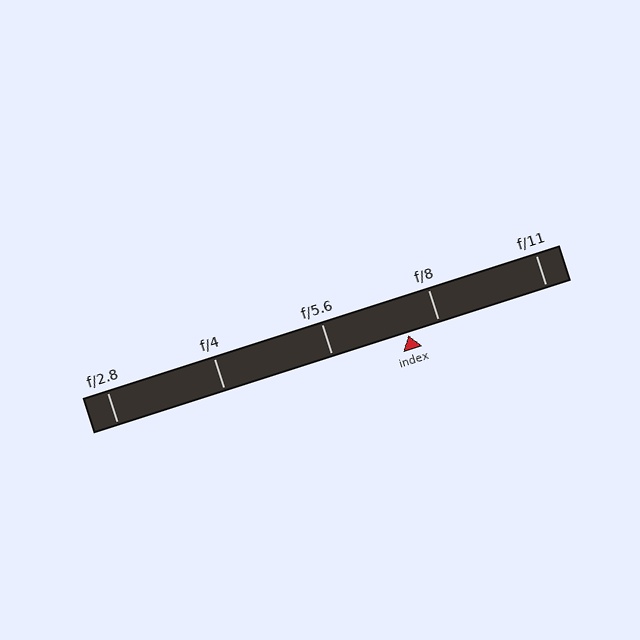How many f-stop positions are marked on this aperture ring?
There are 5 f-stop positions marked.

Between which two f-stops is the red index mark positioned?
The index mark is between f/5.6 and f/8.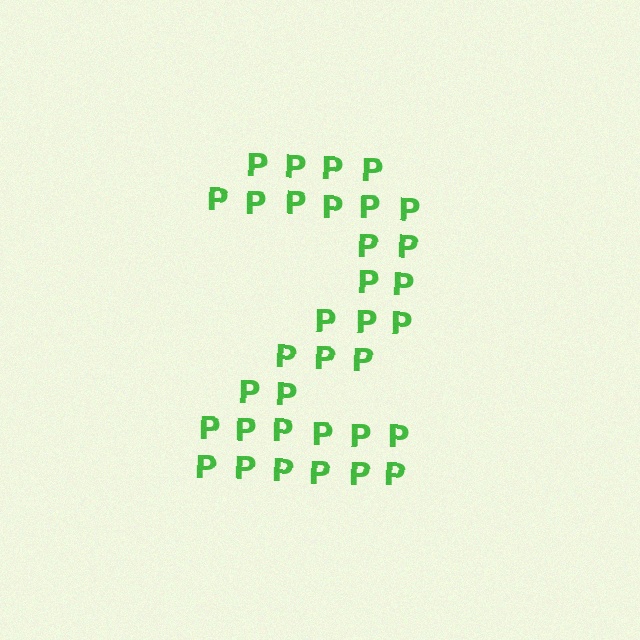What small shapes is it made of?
It is made of small letter P's.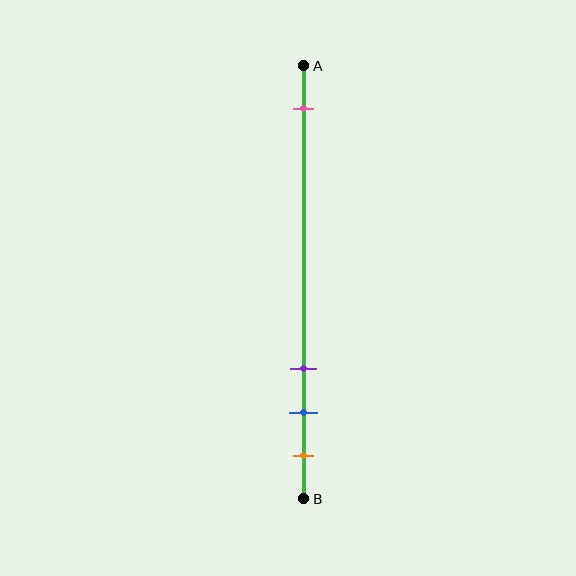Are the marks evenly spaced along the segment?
No, the marks are not evenly spaced.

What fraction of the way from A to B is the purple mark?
The purple mark is approximately 70% (0.7) of the way from A to B.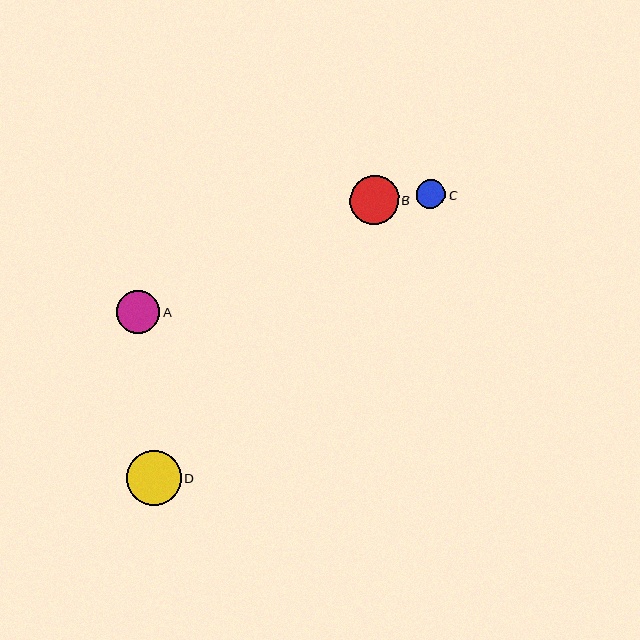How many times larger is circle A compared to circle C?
Circle A is approximately 1.5 times the size of circle C.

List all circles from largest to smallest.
From largest to smallest: D, B, A, C.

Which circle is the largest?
Circle D is the largest with a size of approximately 55 pixels.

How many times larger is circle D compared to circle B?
Circle D is approximately 1.1 times the size of circle B.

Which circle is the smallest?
Circle C is the smallest with a size of approximately 29 pixels.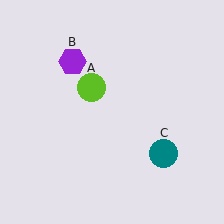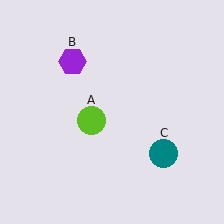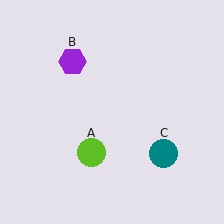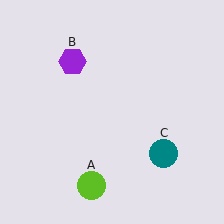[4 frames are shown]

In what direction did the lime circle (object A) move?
The lime circle (object A) moved down.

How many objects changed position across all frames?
1 object changed position: lime circle (object A).